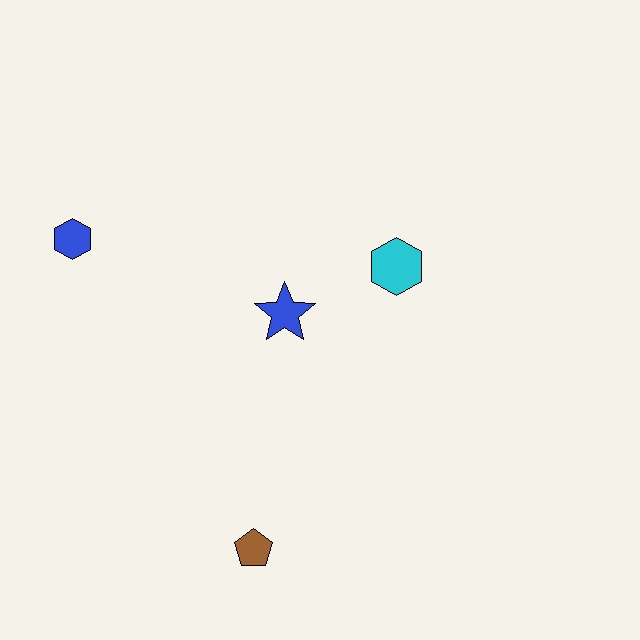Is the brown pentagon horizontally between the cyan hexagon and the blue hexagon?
Yes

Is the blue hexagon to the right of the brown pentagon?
No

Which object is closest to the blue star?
The cyan hexagon is closest to the blue star.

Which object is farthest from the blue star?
The brown pentagon is farthest from the blue star.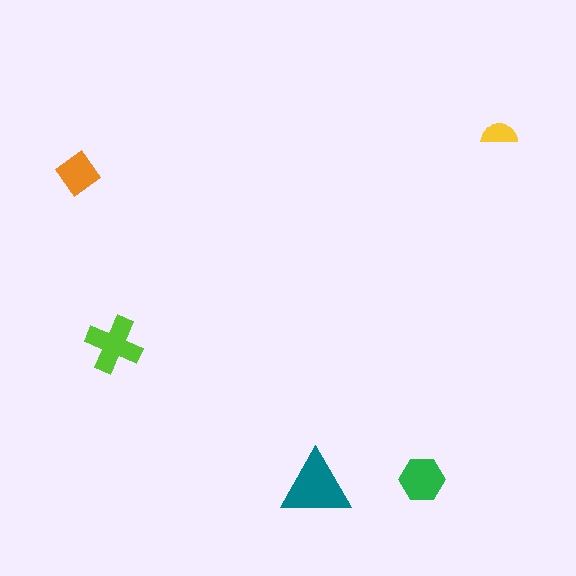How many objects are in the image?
There are 5 objects in the image.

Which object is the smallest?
The yellow semicircle.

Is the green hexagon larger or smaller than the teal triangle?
Smaller.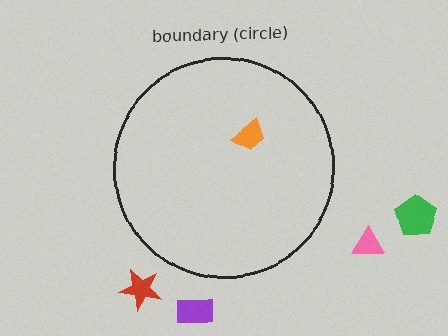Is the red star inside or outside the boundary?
Outside.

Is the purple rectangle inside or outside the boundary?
Outside.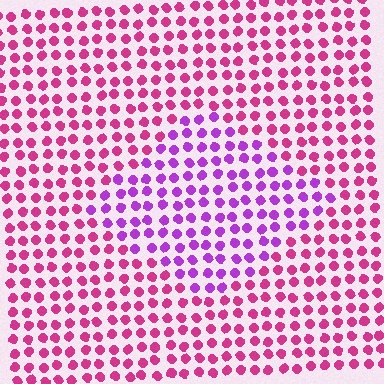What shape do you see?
I see a diamond.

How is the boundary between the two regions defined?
The boundary is defined purely by a slight shift in hue (about 39 degrees). Spacing, size, and orientation are identical on both sides.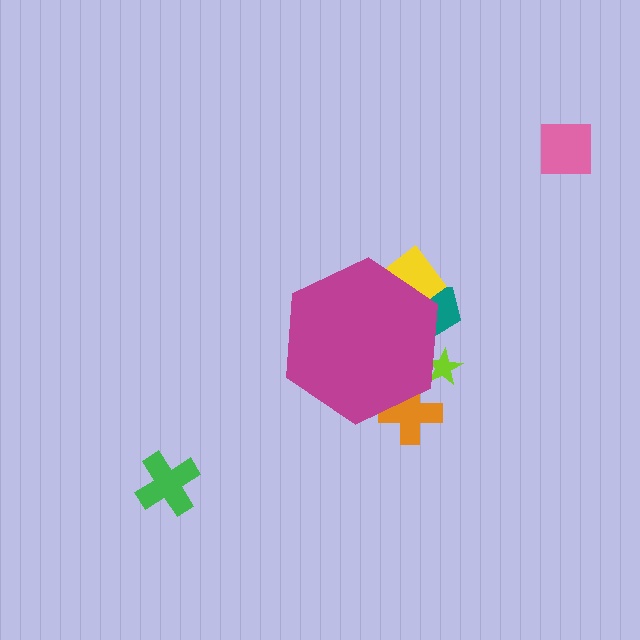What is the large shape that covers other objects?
A magenta hexagon.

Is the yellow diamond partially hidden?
Yes, the yellow diamond is partially hidden behind the magenta hexagon.